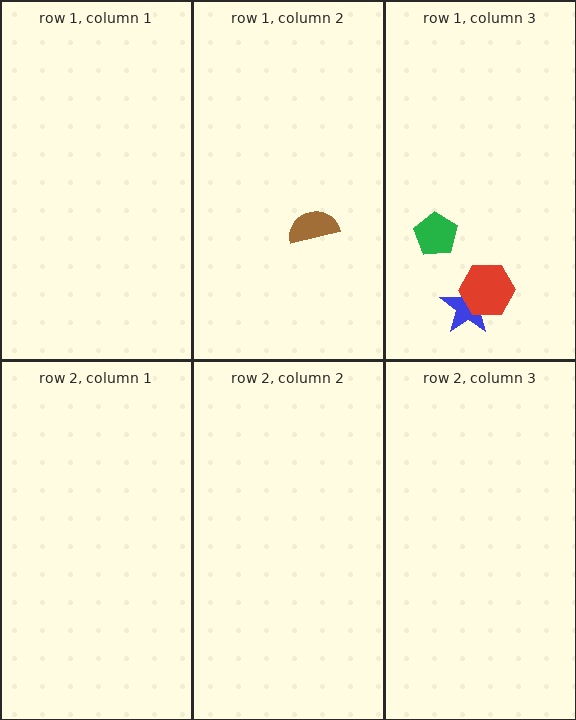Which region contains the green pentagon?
The row 1, column 3 region.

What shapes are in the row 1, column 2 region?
The brown semicircle.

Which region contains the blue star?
The row 1, column 3 region.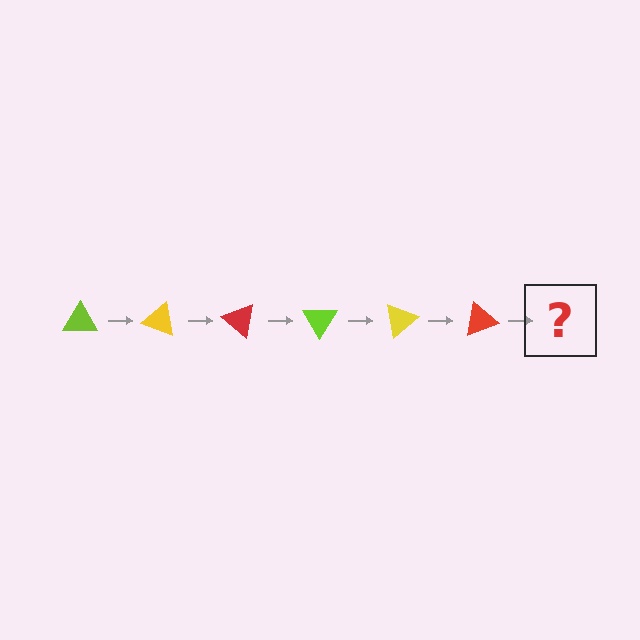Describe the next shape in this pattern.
It should be a lime triangle, rotated 120 degrees from the start.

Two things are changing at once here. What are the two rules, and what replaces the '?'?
The two rules are that it rotates 20 degrees each step and the color cycles through lime, yellow, and red. The '?' should be a lime triangle, rotated 120 degrees from the start.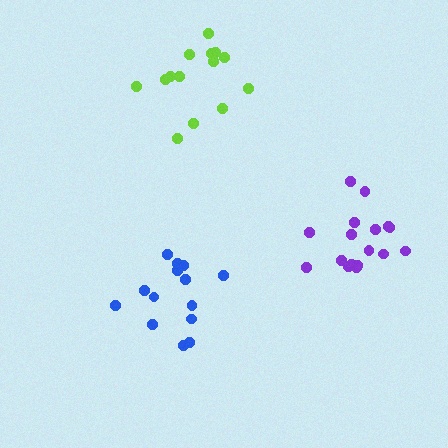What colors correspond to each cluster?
The clusters are colored: blue, lime, purple.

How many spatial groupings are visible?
There are 3 spatial groupings.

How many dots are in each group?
Group 1: 14 dots, Group 2: 14 dots, Group 3: 17 dots (45 total).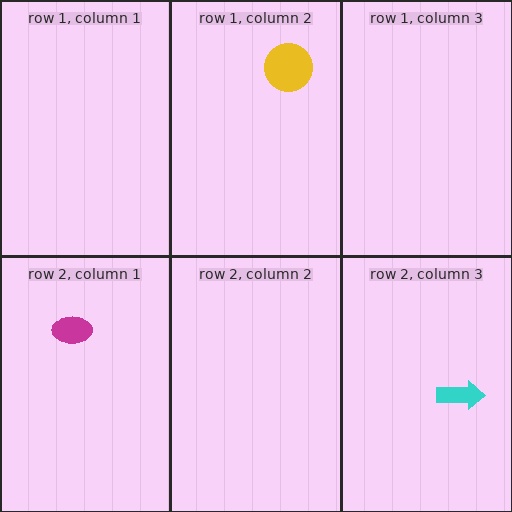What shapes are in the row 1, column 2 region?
The yellow circle.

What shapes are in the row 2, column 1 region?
The magenta ellipse.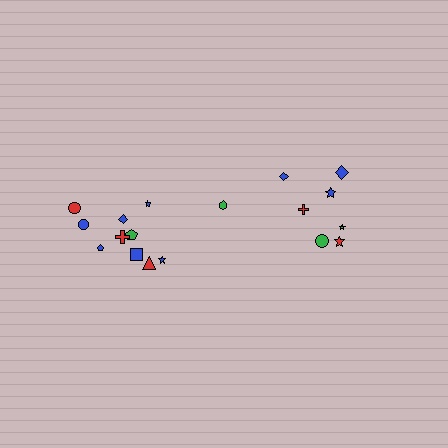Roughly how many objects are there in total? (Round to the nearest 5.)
Roughly 20 objects in total.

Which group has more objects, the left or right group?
The left group.